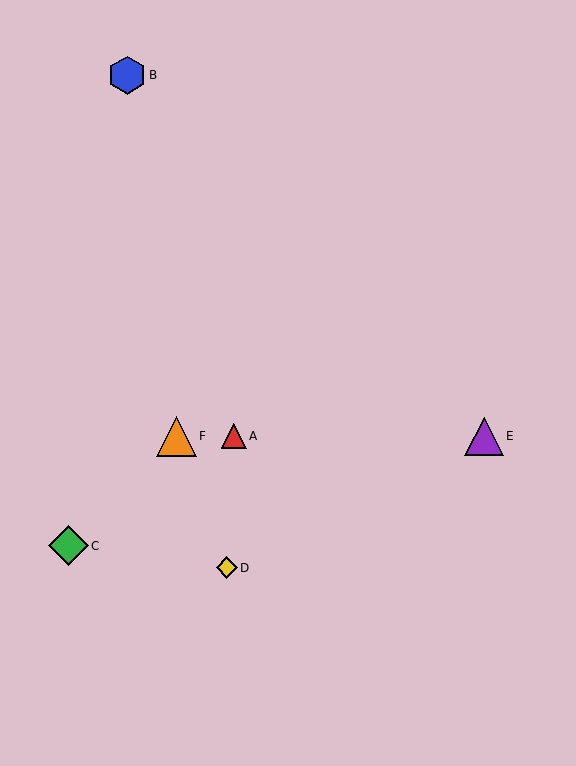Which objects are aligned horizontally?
Objects A, E, F are aligned horizontally.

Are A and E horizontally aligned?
Yes, both are at y≈436.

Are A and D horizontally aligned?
No, A is at y≈436 and D is at y≈568.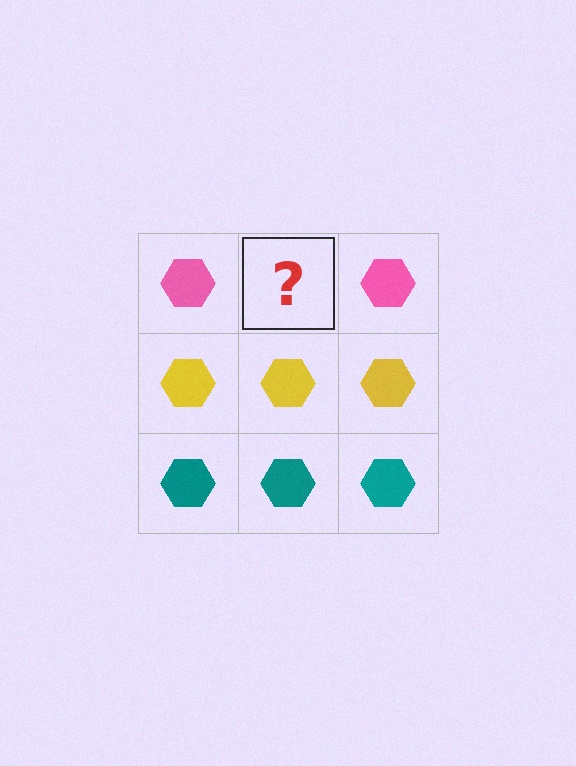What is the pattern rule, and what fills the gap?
The rule is that each row has a consistent color. The gap should be filled with a pink hexagon.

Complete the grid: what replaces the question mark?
The question mark should be replaced with a pink hexagon.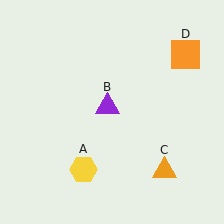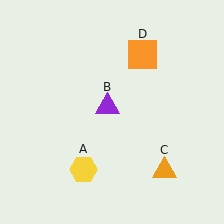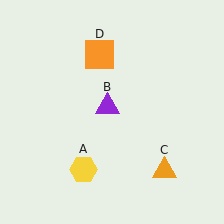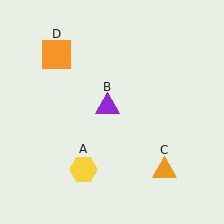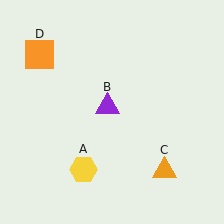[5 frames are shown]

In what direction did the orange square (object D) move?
The orange square (object D) moved left.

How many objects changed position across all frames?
1 object changed position: orange square (object D).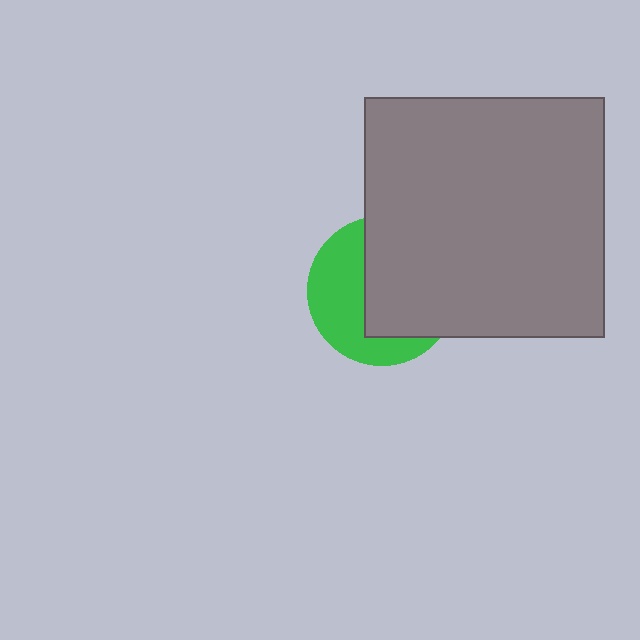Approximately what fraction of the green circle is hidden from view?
Roughly 56% of the green circle is hidden behind the gray square.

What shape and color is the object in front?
The object in front is a gray square.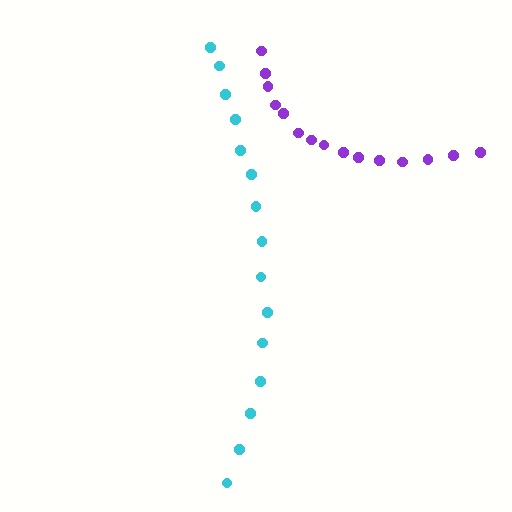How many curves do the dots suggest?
There are 2 distinct paths.